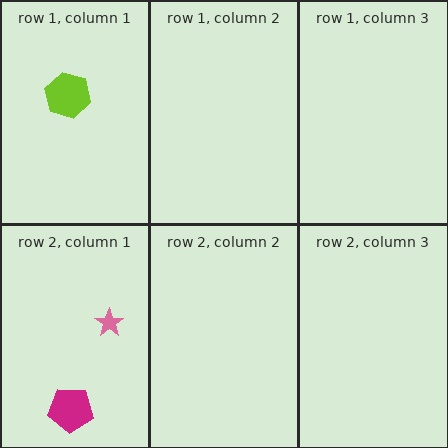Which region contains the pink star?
The row 2, column 1 region.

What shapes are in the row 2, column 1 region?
The magenta pentagon, the pink star.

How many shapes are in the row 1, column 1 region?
1.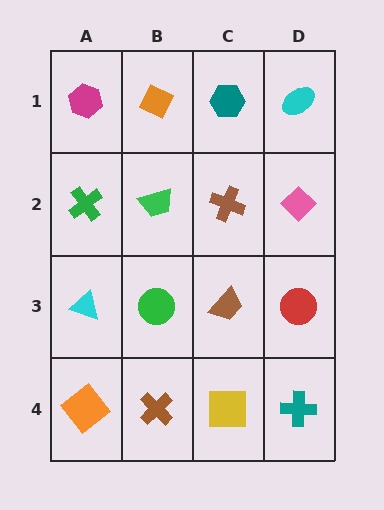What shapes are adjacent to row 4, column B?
A green circle (row 3, column B), an orange diamond (row 4, column A), a yellow square (row 4, column C).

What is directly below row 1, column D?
A pink diamond.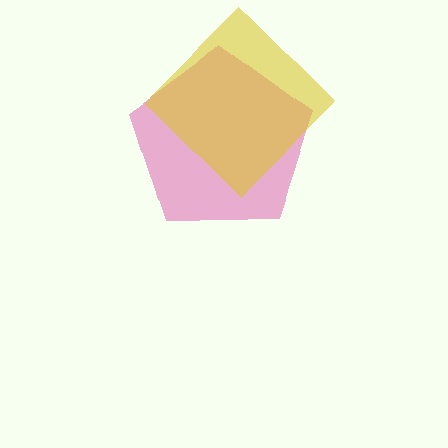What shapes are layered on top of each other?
The layered shapes are: a magenta pentagon, a yellow diamond.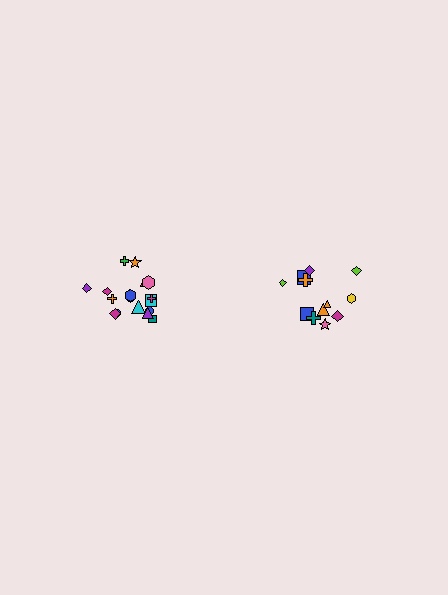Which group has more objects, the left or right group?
The left group.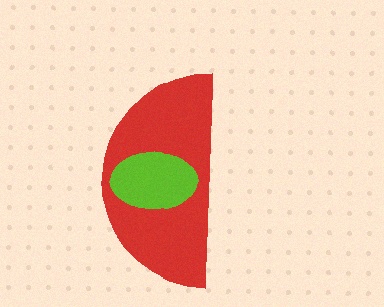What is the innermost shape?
The lime ellipse.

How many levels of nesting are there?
2.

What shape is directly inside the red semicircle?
The lime ellipse.